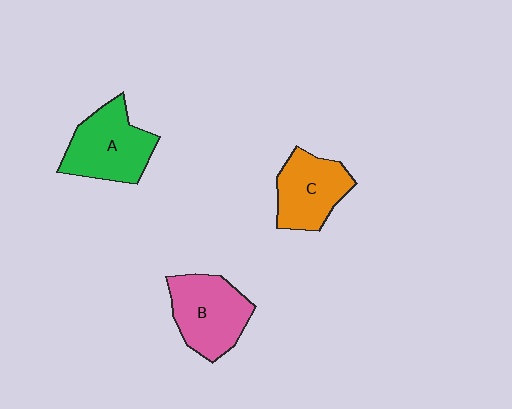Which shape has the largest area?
Shape A (green).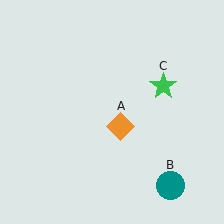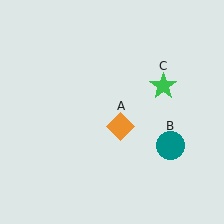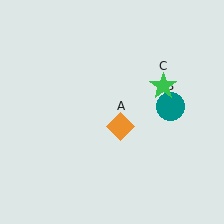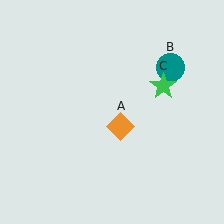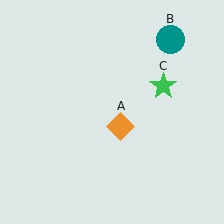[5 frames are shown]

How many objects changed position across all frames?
1 object changed position: teal circle (object B).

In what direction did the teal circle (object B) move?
The teal circle (object B) moved up.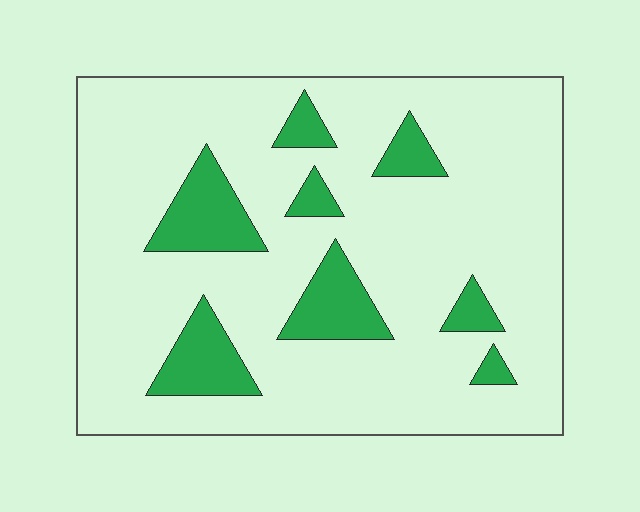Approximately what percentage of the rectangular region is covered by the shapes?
Approximately 15%.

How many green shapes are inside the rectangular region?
8.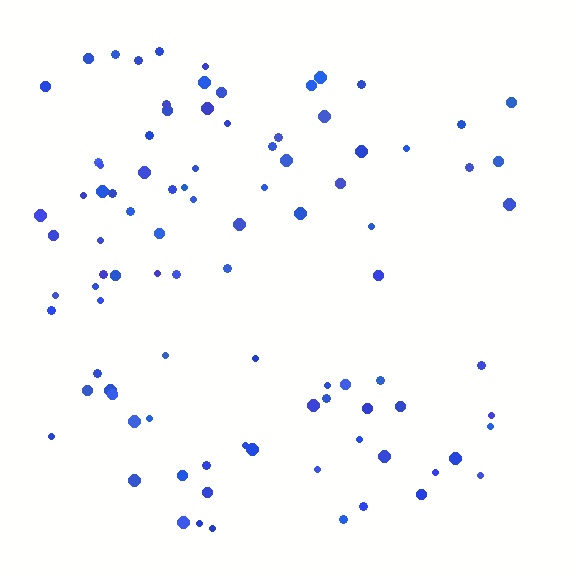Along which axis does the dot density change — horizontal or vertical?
Horizontal.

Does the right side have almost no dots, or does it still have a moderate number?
Still a moderate number, just noticeably fewer than the left.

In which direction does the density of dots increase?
From right to left, with the left side densest.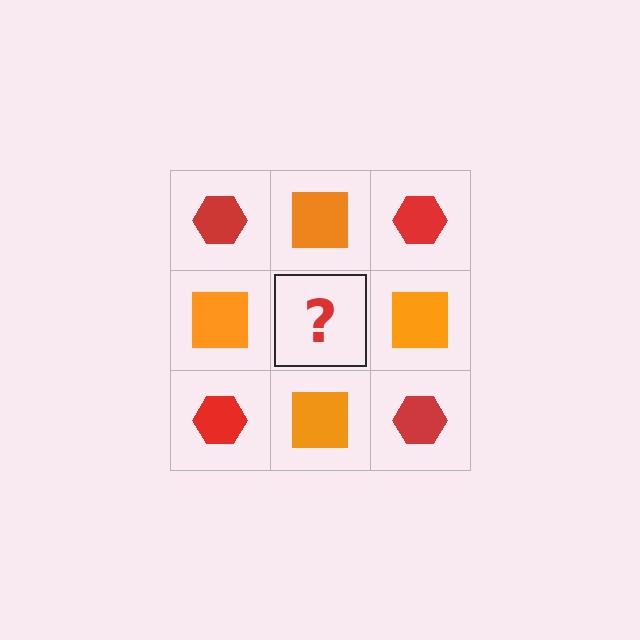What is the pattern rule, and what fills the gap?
The rule is that it alternates red hexagon and orange square in a checkerboard pattern. The gap should be filled with a red hexagon.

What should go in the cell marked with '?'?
The missing cell should contain a red hexagon.